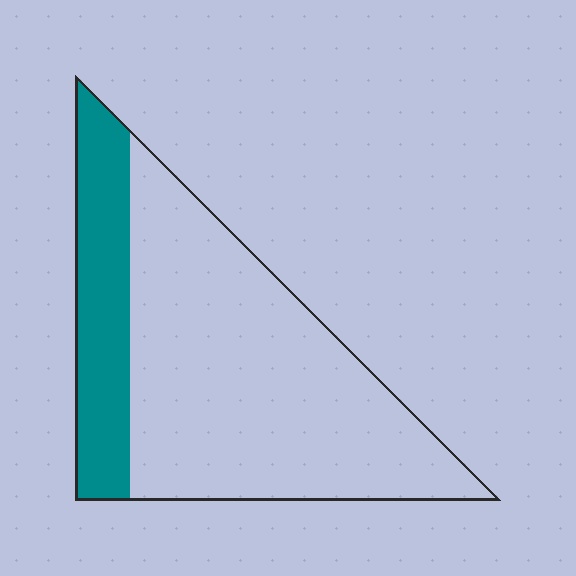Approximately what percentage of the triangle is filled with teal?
Approximately 25%.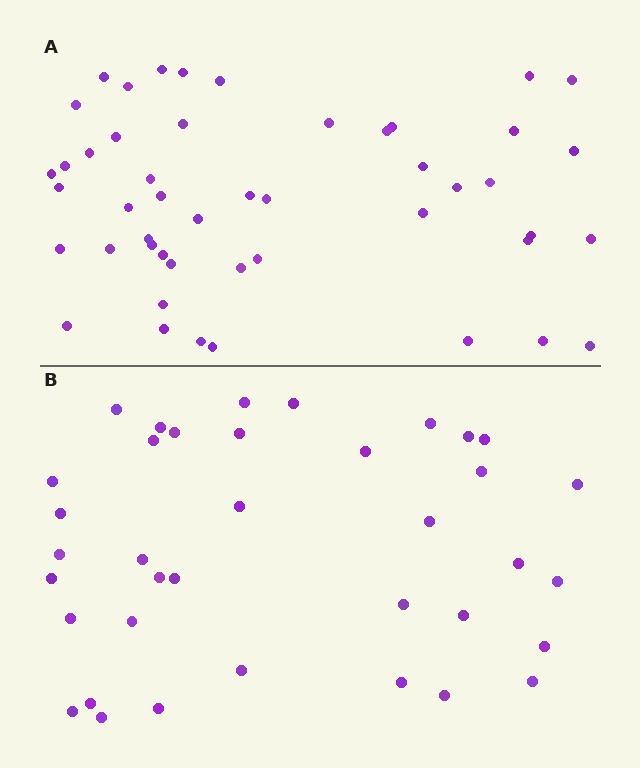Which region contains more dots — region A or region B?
Region A (the top region) has more dots.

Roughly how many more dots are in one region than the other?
Region A has roughly 12 or so more dots than region B.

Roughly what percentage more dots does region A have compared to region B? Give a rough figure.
About 30% more.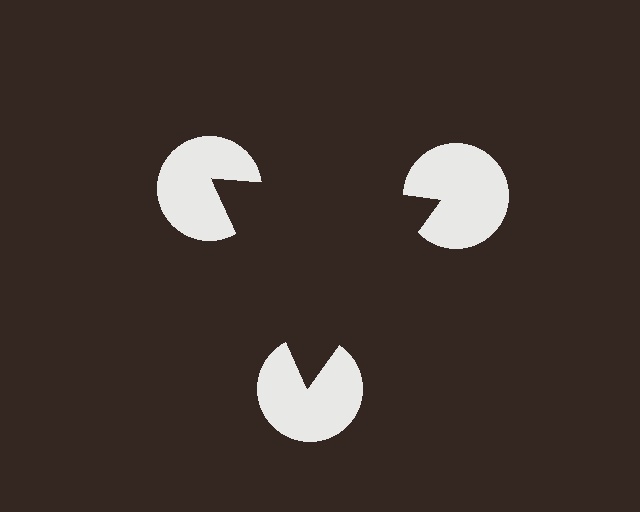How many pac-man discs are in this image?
There are 3 — one at each vertex of the illusory triangle.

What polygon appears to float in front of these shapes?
An illusory triangle — its edges are inferred from the aligned wedge cuts in the pac-man discs, not physically drawn.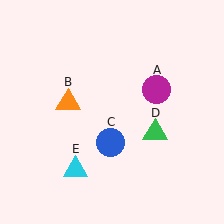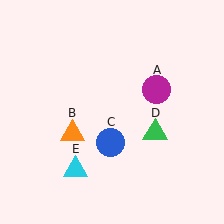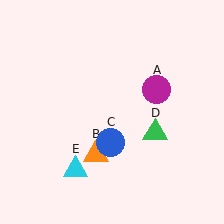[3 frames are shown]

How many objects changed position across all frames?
1 object changed position: orange triangle (object B).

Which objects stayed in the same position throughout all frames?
Magenta circle (object A) and blue circle (object C) and green triangle (object D) and cyan triangle (object E) remained stationary.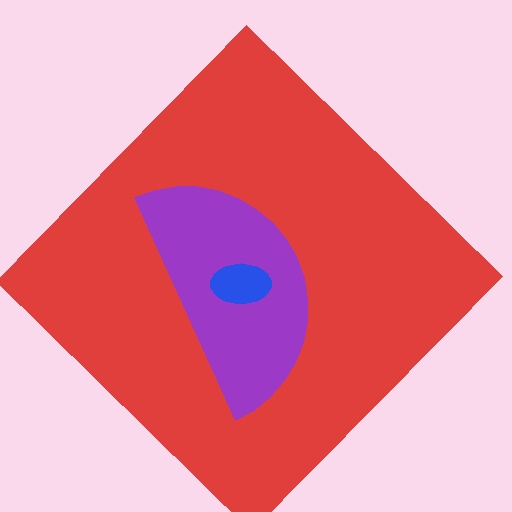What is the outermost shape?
The red diamond.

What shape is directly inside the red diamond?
The purple semicircle.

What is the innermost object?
The blue ellipse.